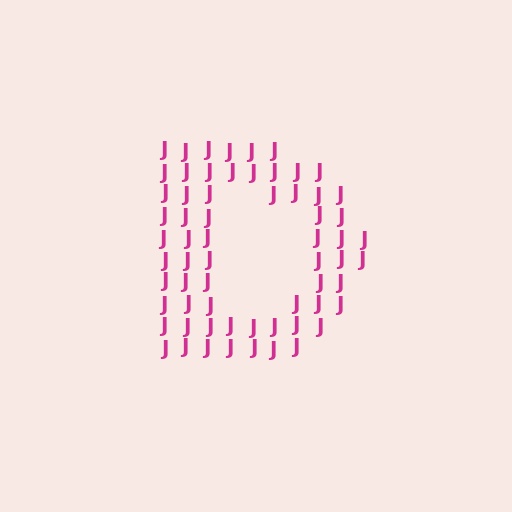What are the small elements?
The small elements are letter J's.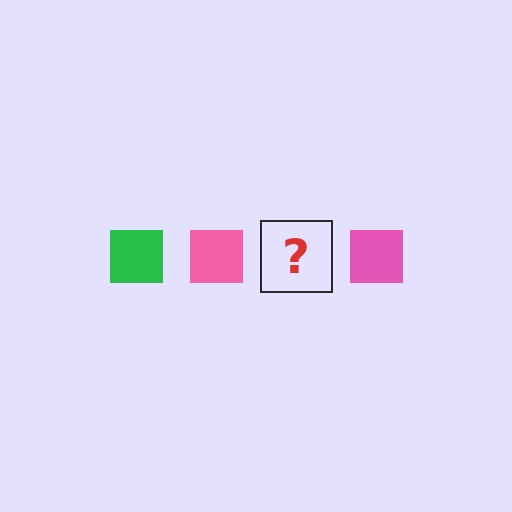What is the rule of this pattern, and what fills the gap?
The rule is that the pattern cycles through green, pink squares. The gap should be filled with a green square.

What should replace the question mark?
The question mark should be replaced with a green square.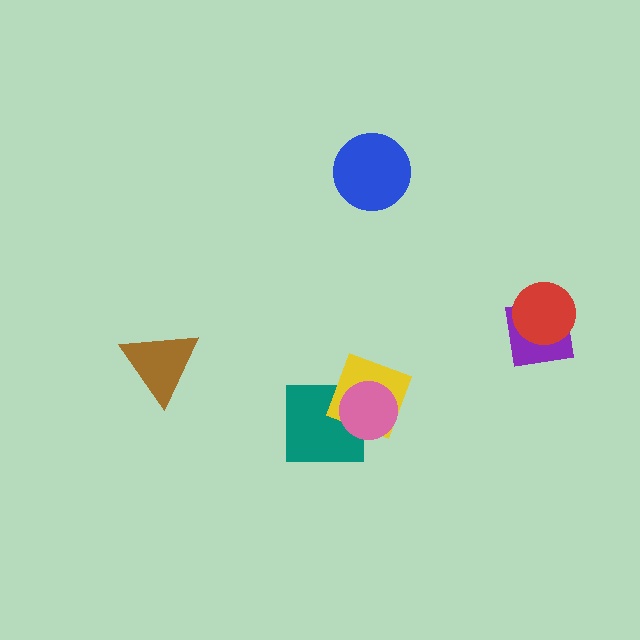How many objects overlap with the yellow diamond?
2 objects overlap with the yellow diamond.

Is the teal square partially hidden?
Yes, it is partially covered by another shape.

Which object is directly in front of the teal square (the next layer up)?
The yellow diamond is directly in front of the teal square.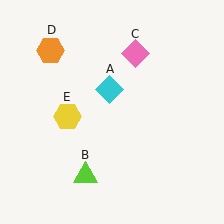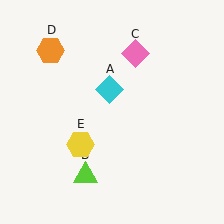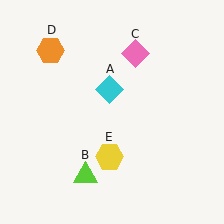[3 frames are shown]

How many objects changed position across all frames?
1 object changed position: yellow hexagon (object E).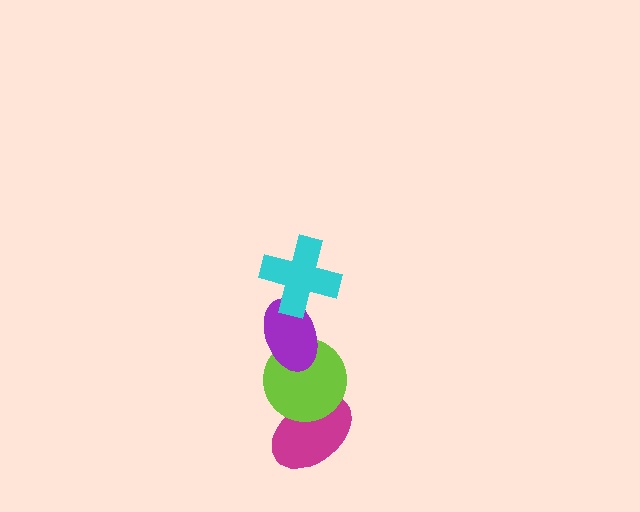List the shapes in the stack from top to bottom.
From top to bottom: the cyan cross, the purple ellipse, the lime circle, the magenta ellipse.